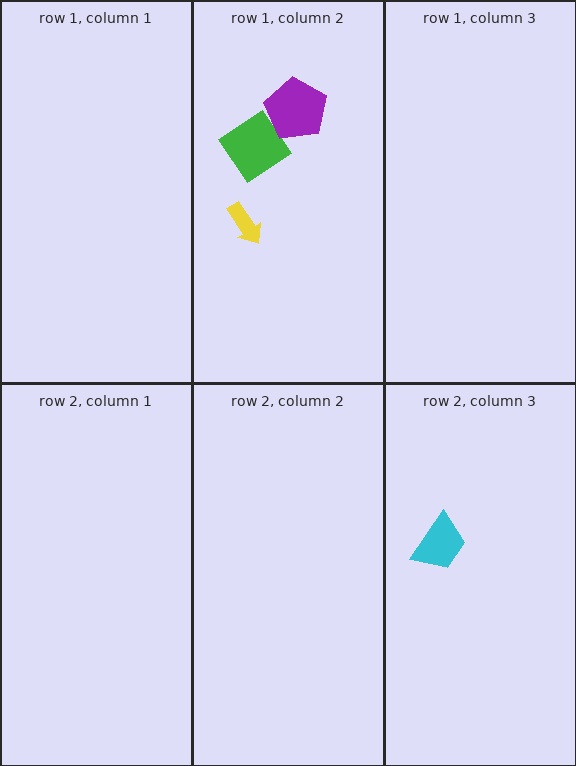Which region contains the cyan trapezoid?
The row 2, column 3 region.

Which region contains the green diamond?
The row 1, column 2 region.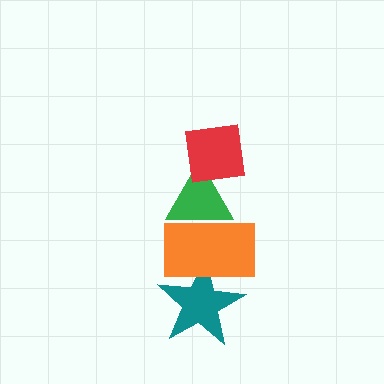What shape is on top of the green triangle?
The red square is on top of the green triangle.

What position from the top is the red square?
The red square is 1st from the top.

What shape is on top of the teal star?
The orange rectangle is on top of the teal star.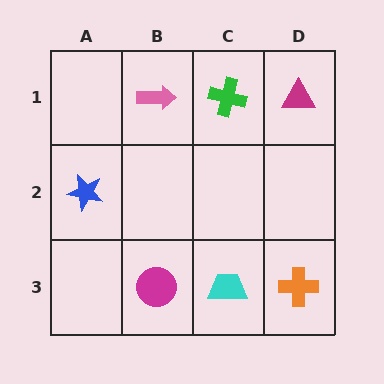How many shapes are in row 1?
3 shapes.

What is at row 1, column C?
A green cross.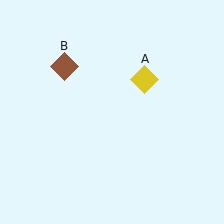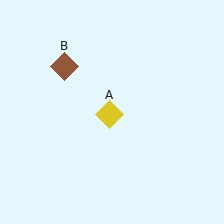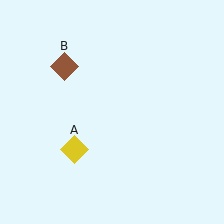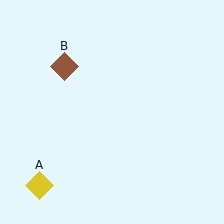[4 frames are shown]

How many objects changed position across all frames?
1 object changed position: yellow diamond (object A).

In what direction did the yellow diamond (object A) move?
The yellow diamond (object A) moved down and to the left.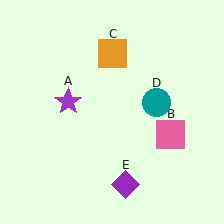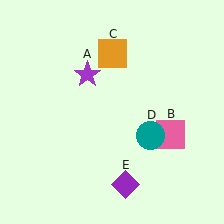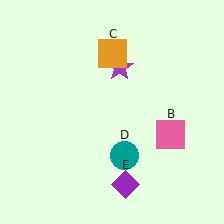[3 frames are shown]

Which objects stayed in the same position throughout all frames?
Pink square (object B) and orange square (object C) and purple diamond (object E) remained stationary.